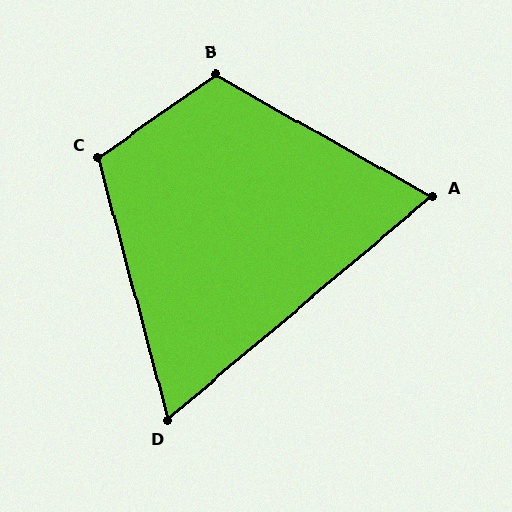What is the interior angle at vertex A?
Approximately 70 degrees (acute).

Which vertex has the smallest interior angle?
D, at approximately 65 degrees.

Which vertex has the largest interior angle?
B, at approximately 115 degrees.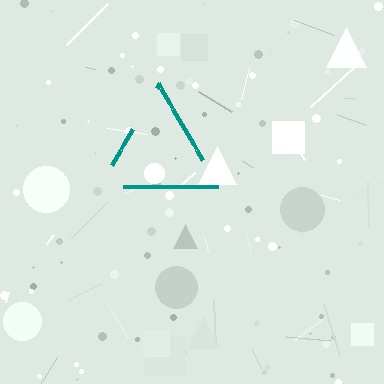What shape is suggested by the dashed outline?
The dashed outline suggests a triangle.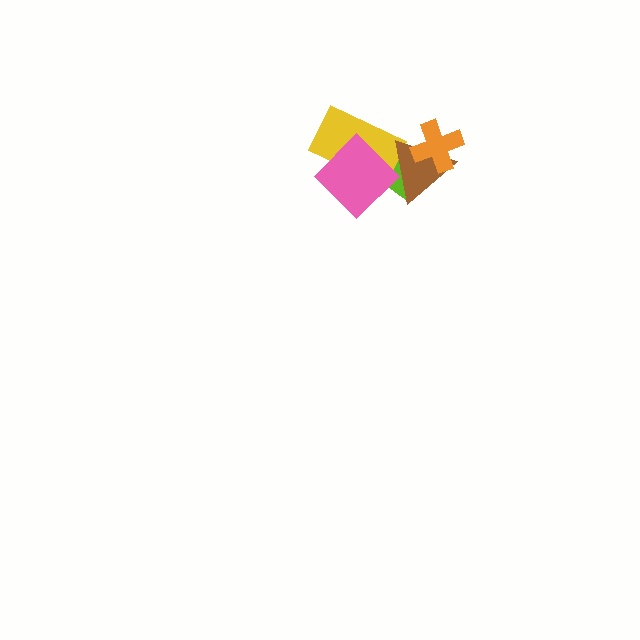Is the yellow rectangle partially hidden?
Yes, it is partially covered by another shape.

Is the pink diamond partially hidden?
No, no other shape covers it.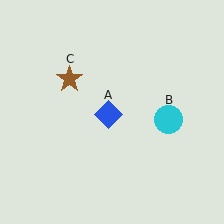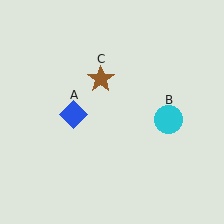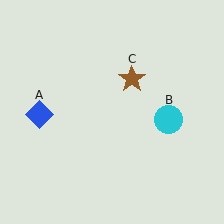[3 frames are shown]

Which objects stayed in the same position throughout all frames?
Cyan circle (object B) remained stationary.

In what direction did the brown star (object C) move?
The brown star (object C) moved right.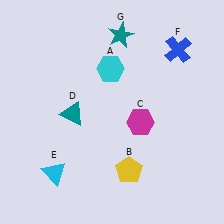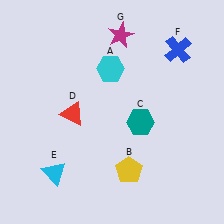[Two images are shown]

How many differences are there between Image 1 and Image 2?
There are 3 differences between the two images.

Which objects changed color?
C changed from magenta to teal. D changed from teal to red. G changed from teal to magenta.